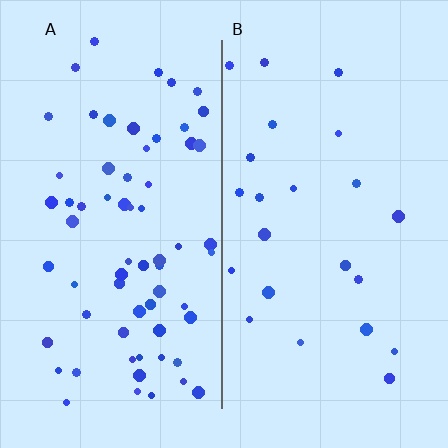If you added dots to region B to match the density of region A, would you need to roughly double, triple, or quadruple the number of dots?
Approximately triple.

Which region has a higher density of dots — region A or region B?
A (the left).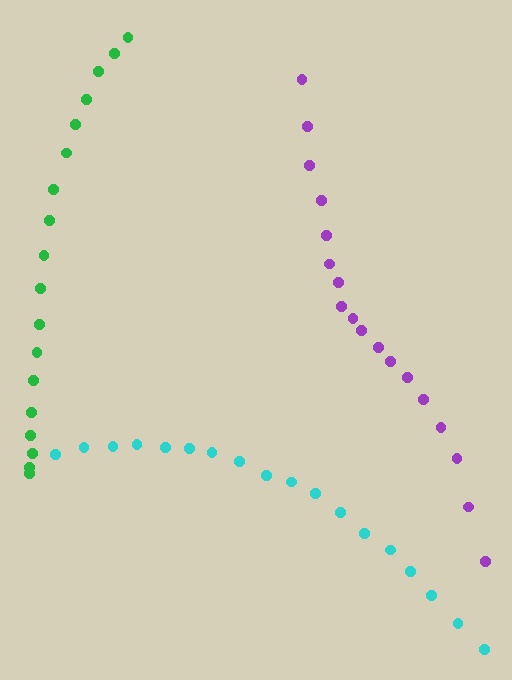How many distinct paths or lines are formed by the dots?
There are 3 distinct paths.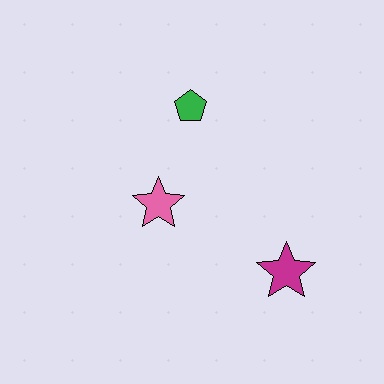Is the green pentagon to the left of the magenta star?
Yes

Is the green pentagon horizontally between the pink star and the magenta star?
Yes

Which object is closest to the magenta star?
The pink star is closest to the magenta star.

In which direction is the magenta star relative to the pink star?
The magenta star is to the right of the pink star.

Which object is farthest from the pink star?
The magenta star is farthest from the pink star.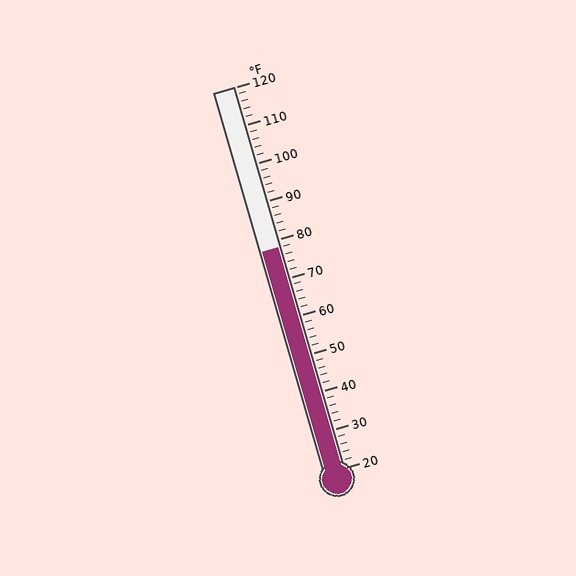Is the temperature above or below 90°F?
The temperature is below 90°F.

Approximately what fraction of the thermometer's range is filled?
The thermometer is filled to approximately 60% of its range.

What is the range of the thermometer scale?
The thermometer scale ranges from 20°F to 120°F.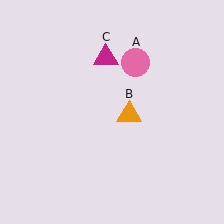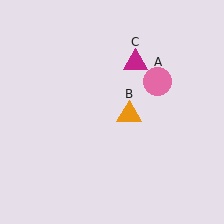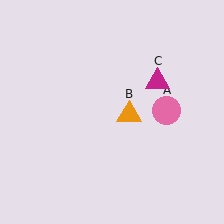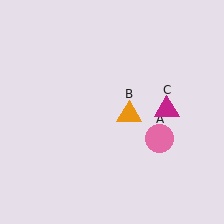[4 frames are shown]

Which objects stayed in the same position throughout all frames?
Orange triangle (object B) remained stationary.